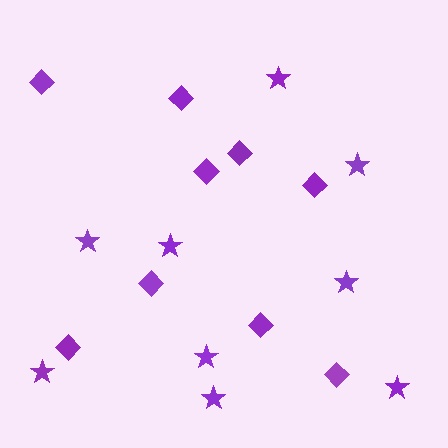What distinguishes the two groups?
There are 2 groups: one group of diamonds (9) and one group of stars (9).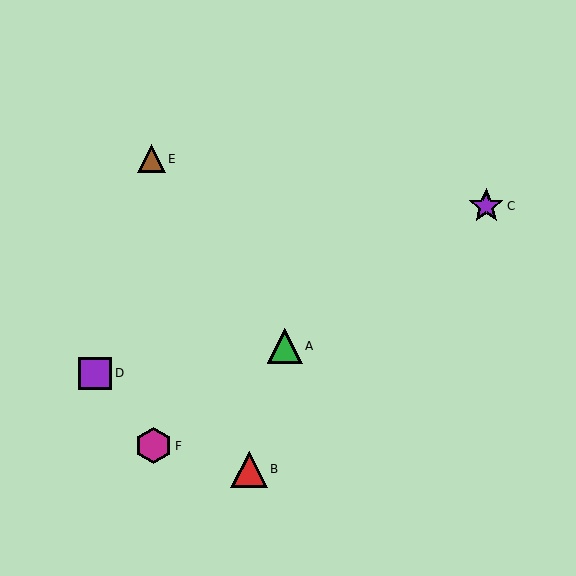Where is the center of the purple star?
The center of the purple star is at (486, 206).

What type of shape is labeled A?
Shape A is a green triangle.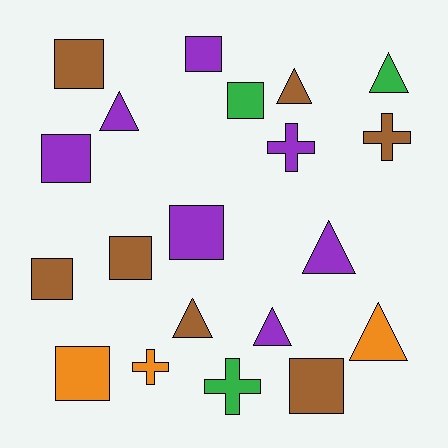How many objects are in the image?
There are 20 objects.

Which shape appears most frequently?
Square, with 9 objects.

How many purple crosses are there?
There is 1 purple cross.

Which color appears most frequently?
Purple, with 7 objects.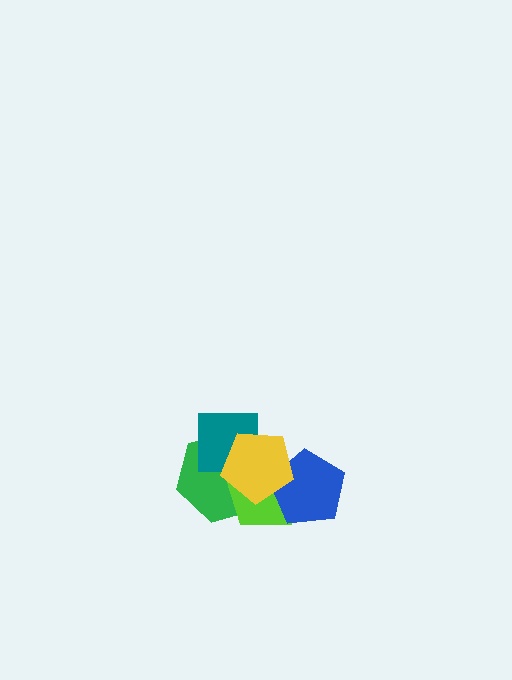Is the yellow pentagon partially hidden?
No, no other shape covers it.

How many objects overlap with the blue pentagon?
2 objects overlap with the blue pentagon.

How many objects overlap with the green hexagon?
3 objects overlap with the green hexagon.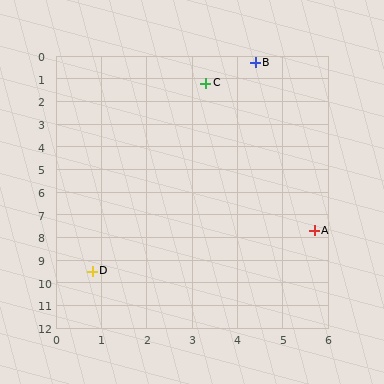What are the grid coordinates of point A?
Point A is at approximately (5.7, 7.7).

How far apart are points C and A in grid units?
Points C and A are about 6.9 grid units apart.